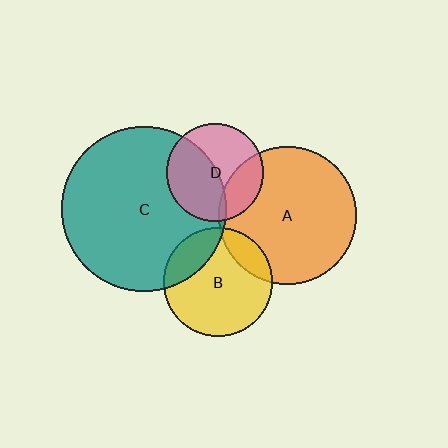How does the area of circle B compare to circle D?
Approximately 1.2 times.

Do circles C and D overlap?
Yes.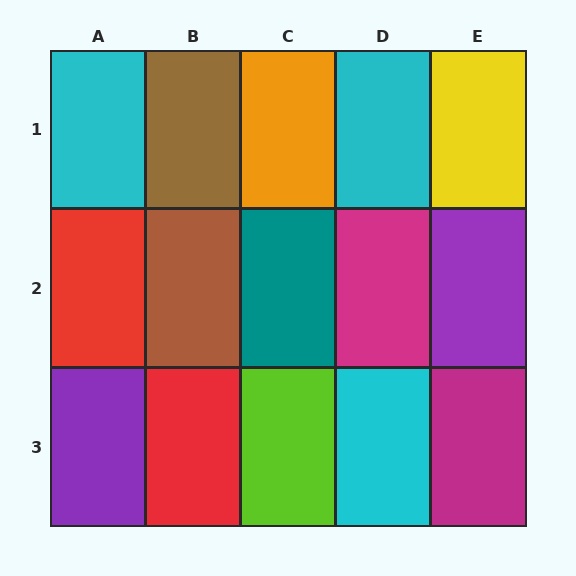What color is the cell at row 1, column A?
Cyan.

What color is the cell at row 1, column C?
Orange.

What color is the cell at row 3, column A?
Purple.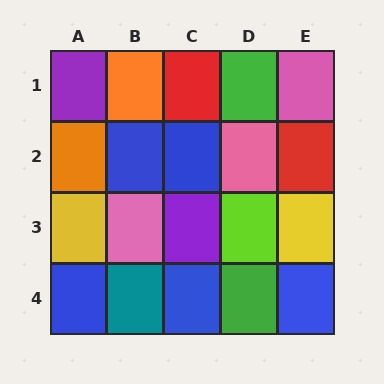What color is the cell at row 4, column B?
Teal.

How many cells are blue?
5 cells are blue.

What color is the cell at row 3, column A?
Yellow.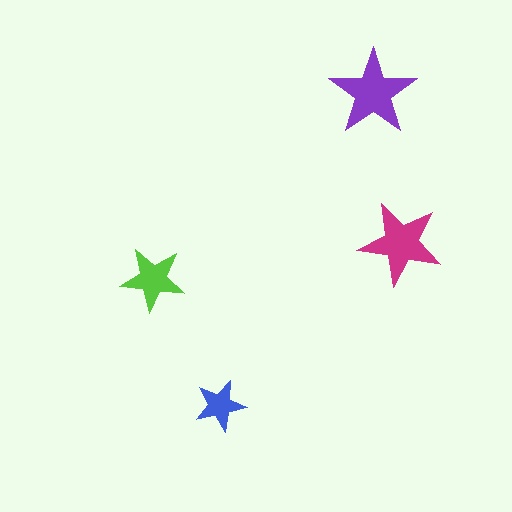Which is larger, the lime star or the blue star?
The lime one.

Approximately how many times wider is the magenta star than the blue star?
About 1.5 times wider.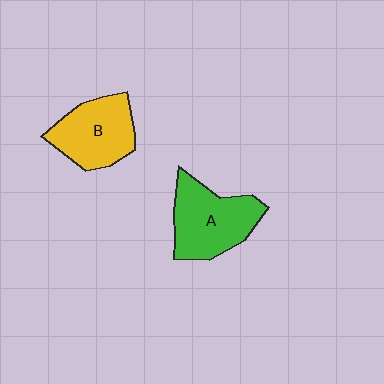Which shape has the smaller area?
Shape B (yellow).